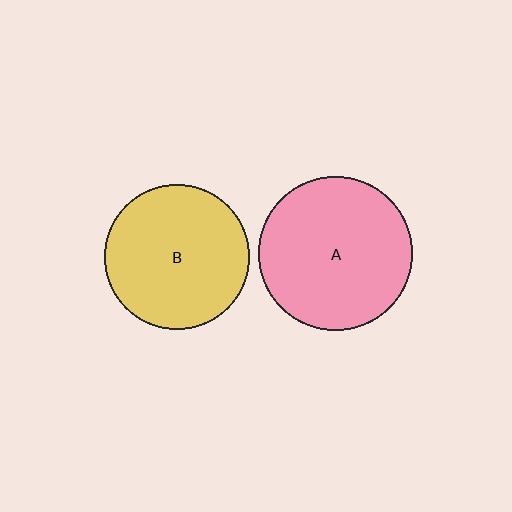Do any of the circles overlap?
No, none of the circles overlap.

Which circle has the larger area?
Circle A (pink).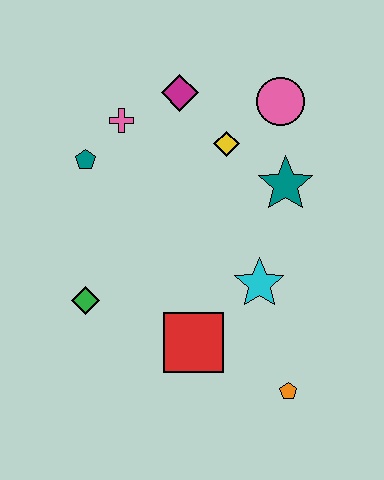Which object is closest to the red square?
The cyan star is closest to the red square.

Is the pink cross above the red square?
Yes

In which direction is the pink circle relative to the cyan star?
The pink circle is above the cyan star.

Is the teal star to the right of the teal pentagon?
Yes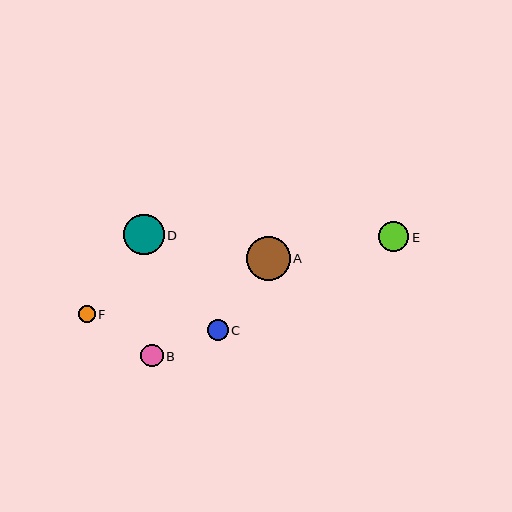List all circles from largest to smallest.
From largest to smallest: A, D, E, B, C, F.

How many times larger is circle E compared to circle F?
Circle E is approximately 1.8 times the size of circle F.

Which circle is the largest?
Circle A is the largest with a size of approximately 43 pixels.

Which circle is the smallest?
Circle F is the smallest with a size of approximately 17 pixels.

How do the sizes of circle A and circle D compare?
Circle A and circle D are approximately the same size.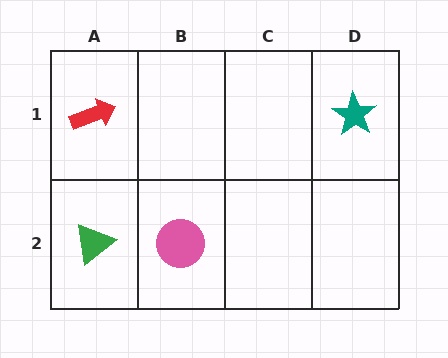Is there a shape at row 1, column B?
No, that cell is empty.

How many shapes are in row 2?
2 shapes.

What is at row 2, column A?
A green triangle.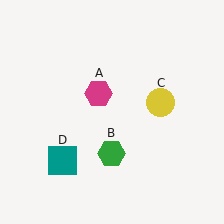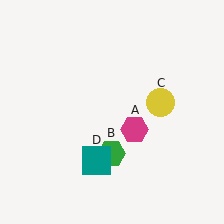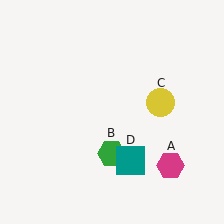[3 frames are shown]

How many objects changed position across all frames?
2 objects changed position: magenta hexagon (object A), teal square (object D).